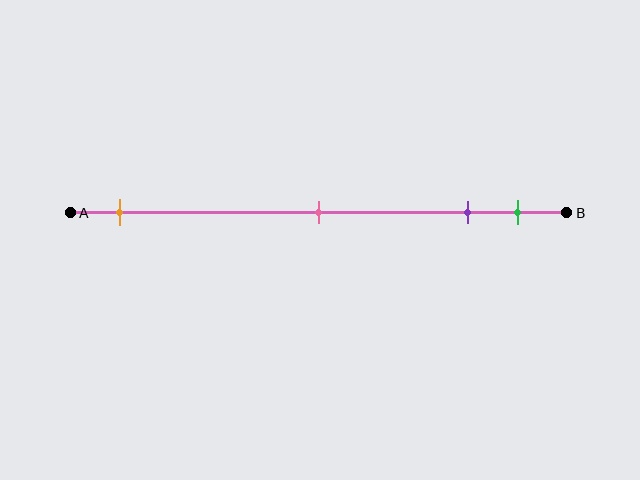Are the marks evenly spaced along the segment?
No, the marks are not evenly spaced.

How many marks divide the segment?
There are 4 marks dividing the segment.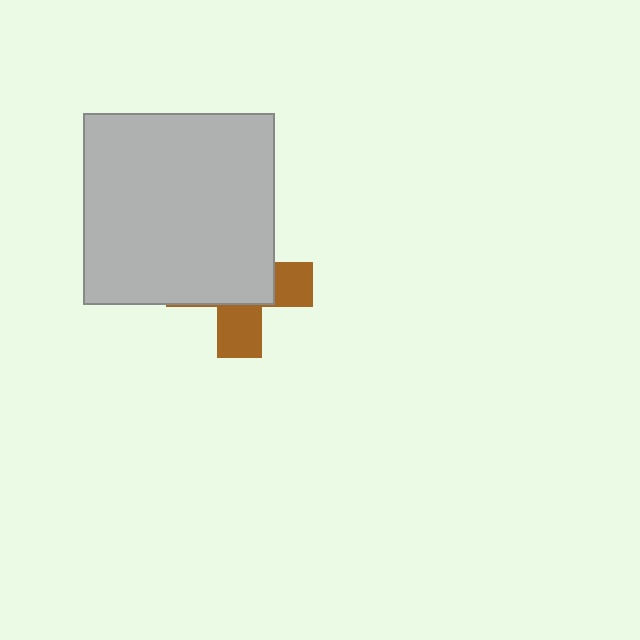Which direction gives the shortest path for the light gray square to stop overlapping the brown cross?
Moving toward the upper-left gives the shortest separation.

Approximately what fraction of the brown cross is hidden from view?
Roughly 63% of the brown cross is hidden behind the light gray square.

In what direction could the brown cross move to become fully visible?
The brown cross could move toward the lower-right. That would shift it out from behind the light gray square entirely.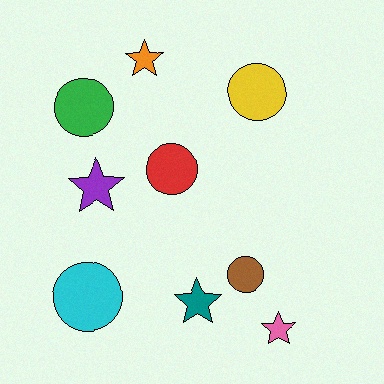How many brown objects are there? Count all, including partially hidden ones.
There is 1 brown object.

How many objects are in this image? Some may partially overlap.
There are 9 objects.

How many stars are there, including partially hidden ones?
There are 4 stars.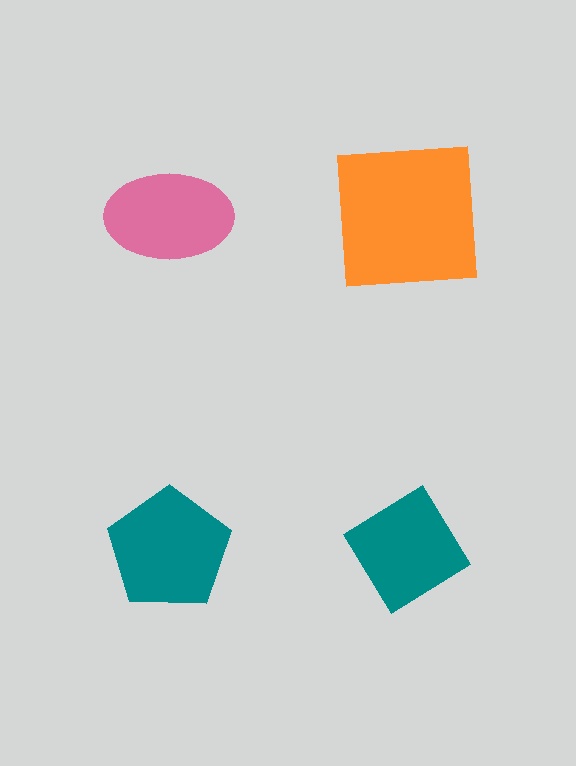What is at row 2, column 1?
A teal pentagon.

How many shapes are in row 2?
2 shapes.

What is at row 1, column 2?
An orange square.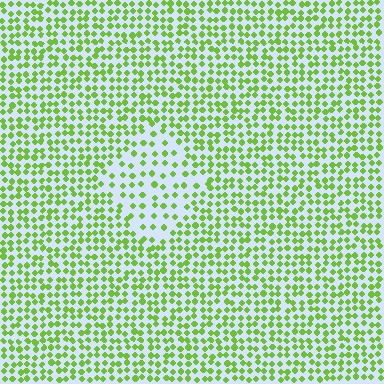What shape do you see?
I see a diamond.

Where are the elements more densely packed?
The elements are more densely packed outside the diamond boundary.